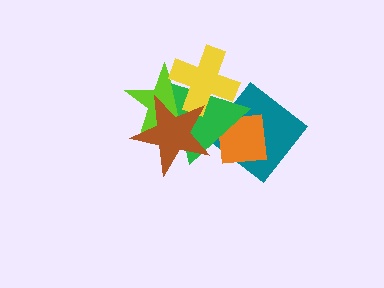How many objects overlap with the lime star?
3 objects overlap with the lime star.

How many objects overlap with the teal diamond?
2 objects overlap with the teal diamond.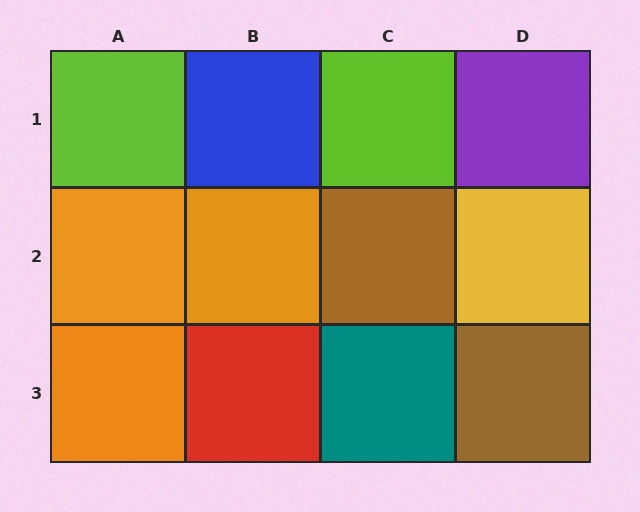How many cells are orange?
3 cells are orange.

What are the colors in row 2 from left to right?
Orange, orange, brown, yellow.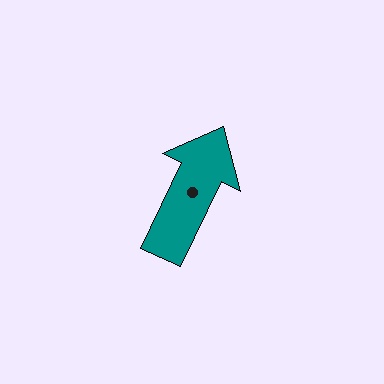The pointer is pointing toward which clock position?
Roughly 1 o'clock.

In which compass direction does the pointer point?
Northeast.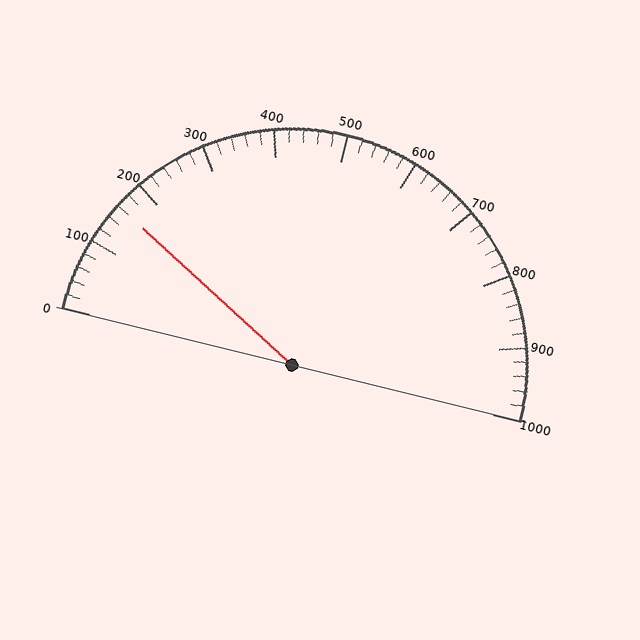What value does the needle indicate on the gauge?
The needle indicates approximately 160.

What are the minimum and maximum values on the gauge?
The gauge ranges from 0 to 1000.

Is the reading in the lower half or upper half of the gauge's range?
The reading is in the lower half of the range (0 to 1000).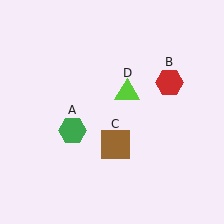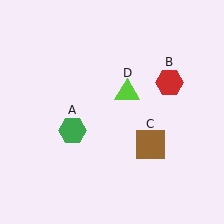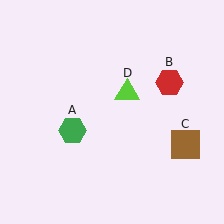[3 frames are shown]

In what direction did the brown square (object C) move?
The brown square (object C) moved right.